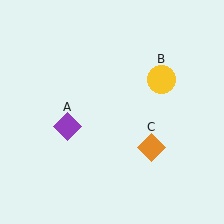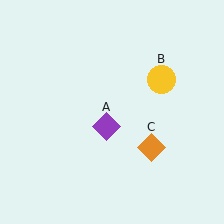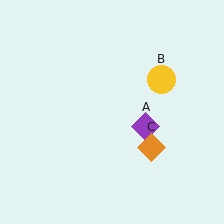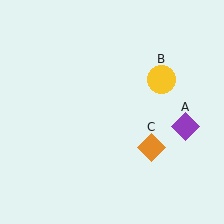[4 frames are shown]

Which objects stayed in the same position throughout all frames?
Yellow circle (object B) and orange diamond (object C) remained stationary.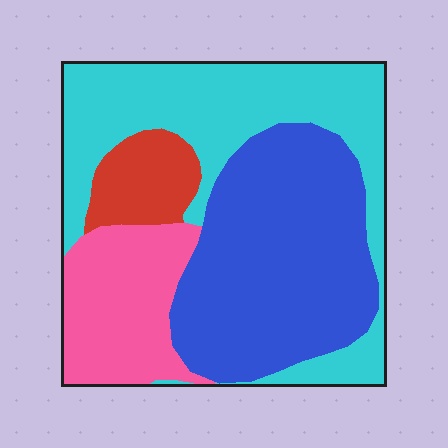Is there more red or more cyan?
Cyan.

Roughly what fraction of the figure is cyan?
Cyan covers about 35% of the figure.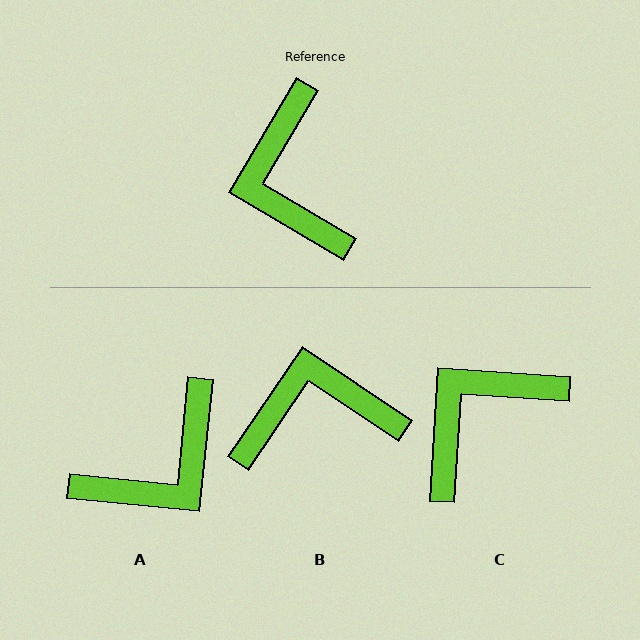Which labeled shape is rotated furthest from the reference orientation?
A, about 115 degrees away.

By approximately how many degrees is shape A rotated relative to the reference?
Approximately 115 degrees counter-clockwise.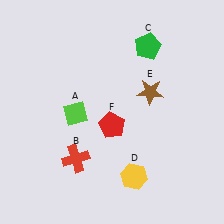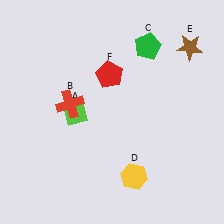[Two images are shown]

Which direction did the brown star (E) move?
The brown star (E) moved up.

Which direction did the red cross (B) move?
The red cross (B) moved up.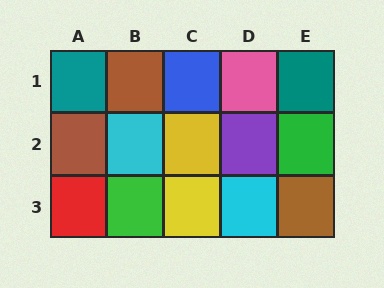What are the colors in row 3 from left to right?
Red, green, yellow, cyan, brown.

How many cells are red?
1 cell is red.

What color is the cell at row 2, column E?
Green.